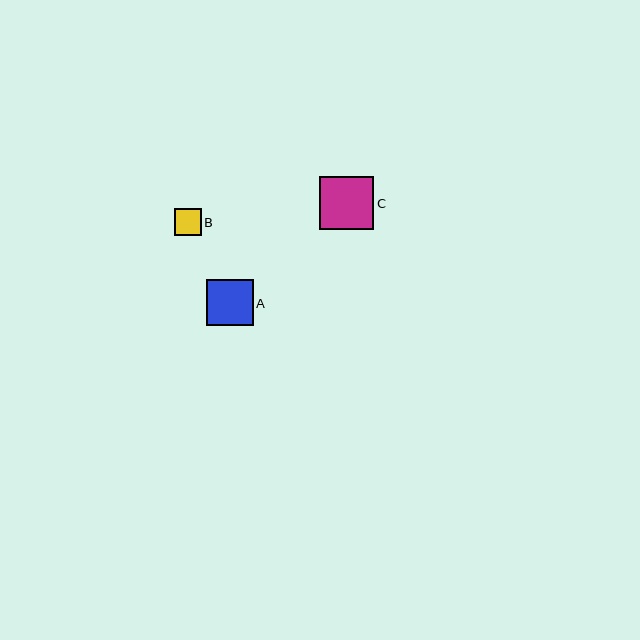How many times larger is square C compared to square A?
Square C is approximately 1.2 times the size of square A.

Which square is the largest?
Square C is the largest with a size of approximately 54 pixels.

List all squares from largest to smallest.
From largest to smallest: C, A, B.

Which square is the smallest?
Square B is the smallest with a size of approximately 27 pixels.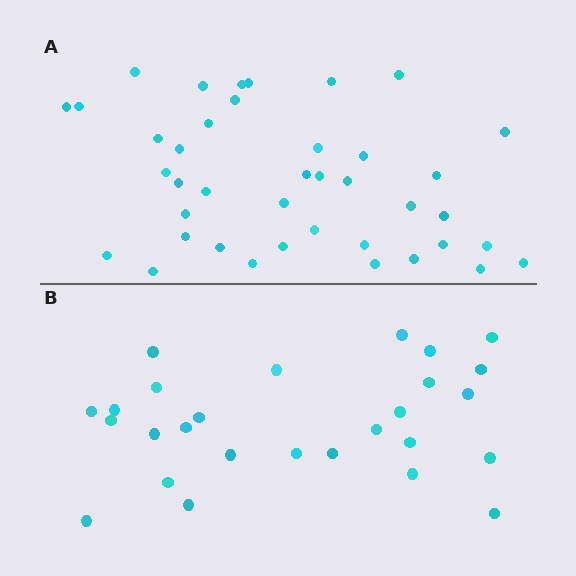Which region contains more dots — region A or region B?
Region A (the top region) has more dots.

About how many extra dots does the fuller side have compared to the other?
Region A has approximately 15 more dots than region B.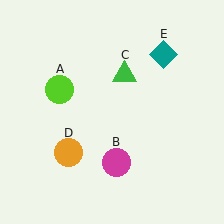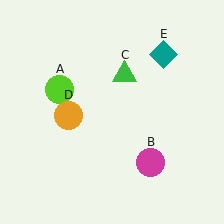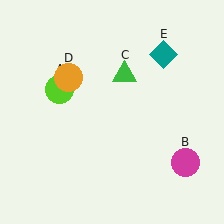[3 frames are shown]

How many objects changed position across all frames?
2 objects changed position: magenta circle (object B), orange circle (object D).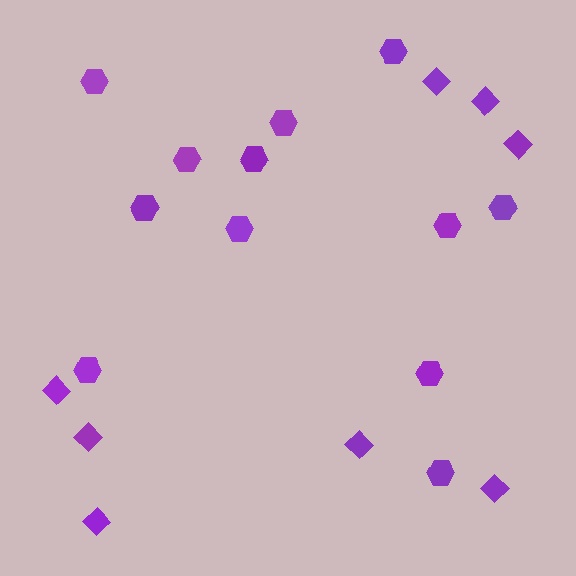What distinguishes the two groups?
There are 2 groups: one group of diamonds (8) and one group of hexagons (12).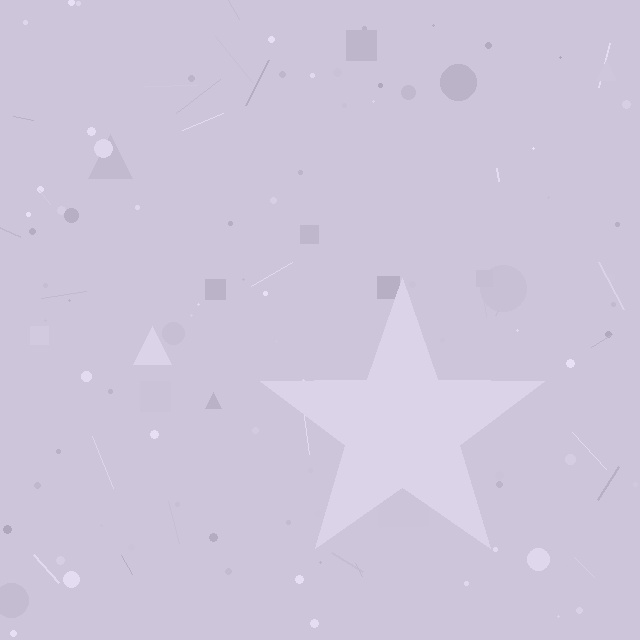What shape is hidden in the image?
A star is hidden in the image.